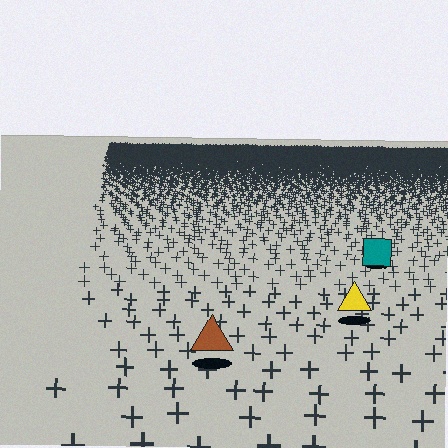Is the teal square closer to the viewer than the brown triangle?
No. The brown triangle is closer — you can tell from the texture gradient: the ground texture is coarser near it.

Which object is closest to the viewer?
The brown triangle is closest. The texture marks near it are larger and more spread out.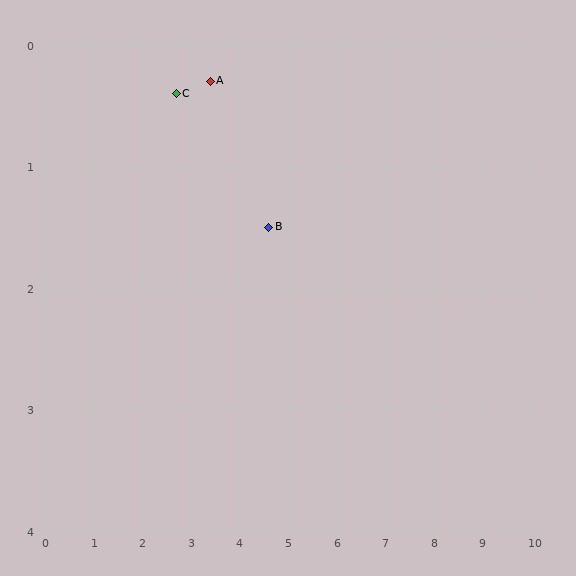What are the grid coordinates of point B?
Point B is at approximately (4.6, 1.5).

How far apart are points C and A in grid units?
Points C and A are about 0.7 grid units apart.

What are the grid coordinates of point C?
Point C is at approximately (2.7, 0.4).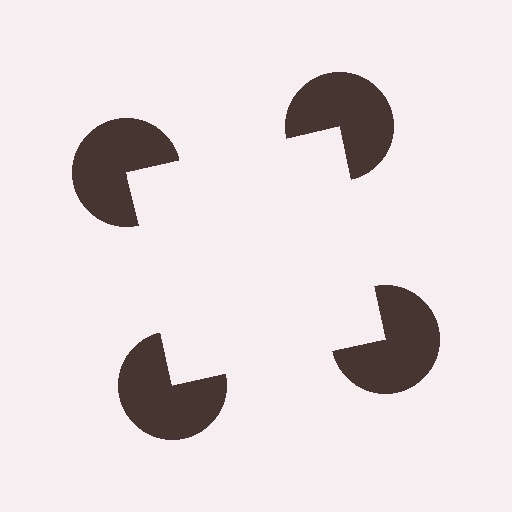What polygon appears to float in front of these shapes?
An illusory square — its edges are inferred from the aligned wedge cuts in the pac-man discs, not physically drawn.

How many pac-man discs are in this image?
There are 4 — one at each vertex of the illusory square.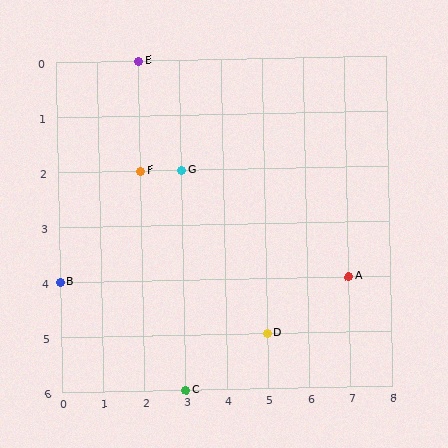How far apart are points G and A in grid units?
Points G and A are 4 columns and 2 rows apart (about 4.5 grid units diagonally).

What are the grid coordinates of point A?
Point A is at grid coordinates (7, 4).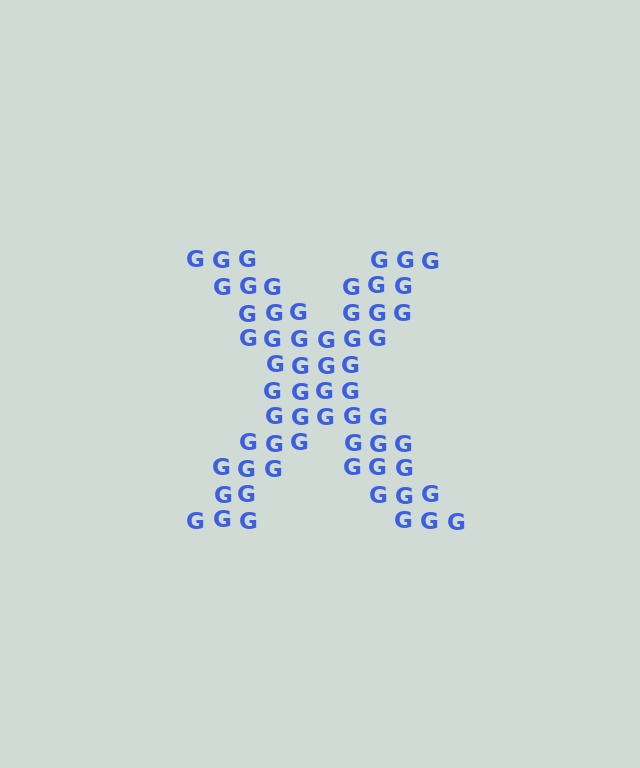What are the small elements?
The small elements are letter G's.